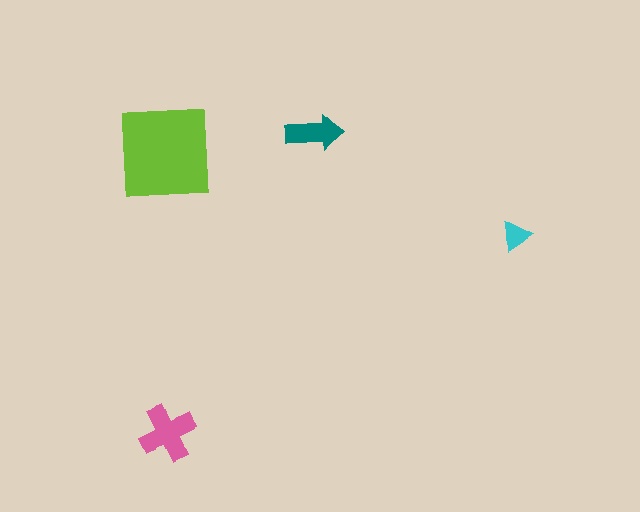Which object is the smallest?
The cyan triangle.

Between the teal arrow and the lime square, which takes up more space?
The lime square.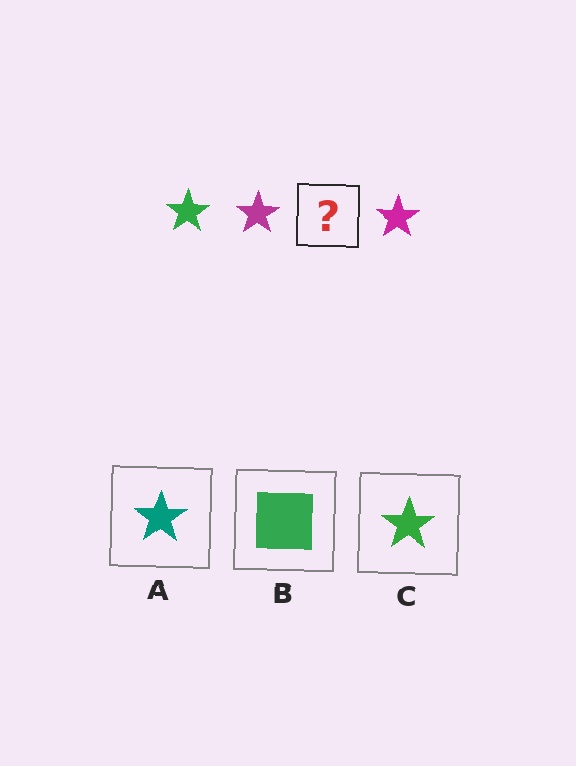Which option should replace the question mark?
Option C.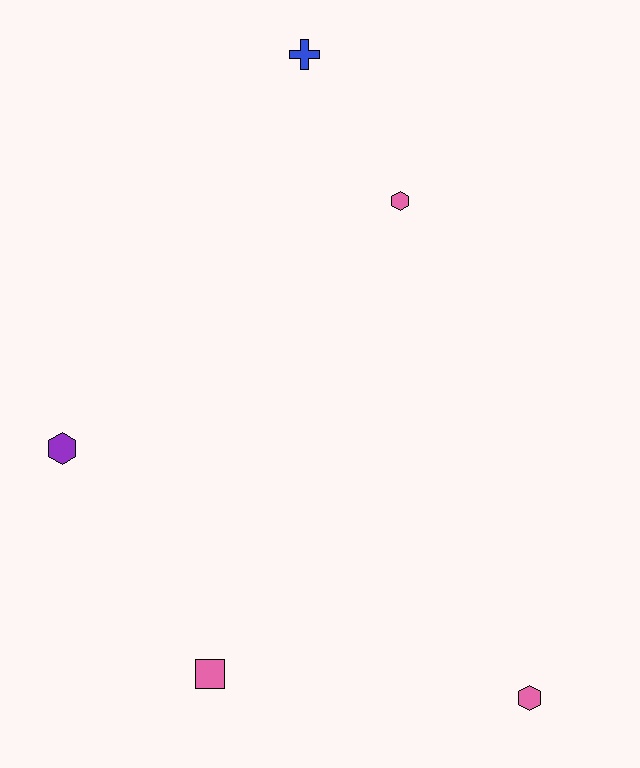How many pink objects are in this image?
There are 3 pink objects.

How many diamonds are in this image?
There are no diamonds.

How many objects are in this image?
There are 5 objects.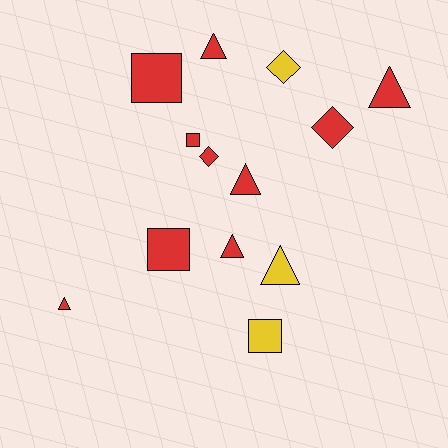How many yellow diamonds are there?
There is 1 yellow diamond.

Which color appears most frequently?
Red, with 10 objects.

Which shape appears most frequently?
Triangle, with 6 objects.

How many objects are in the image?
There are 13 objects.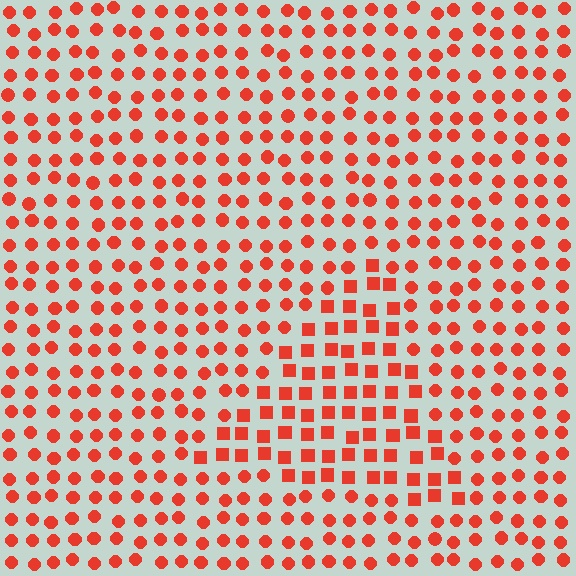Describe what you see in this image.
The image is filled with small red elements arranged in a uniform grid. A triangle-shaped region contains squares, while the surrounding area contains circles. The boundary is defined purely by the change in element shape.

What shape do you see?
I see a triangle.